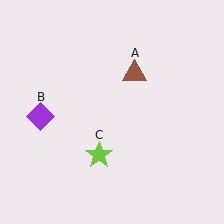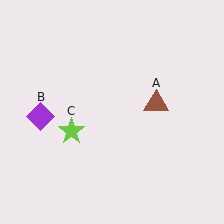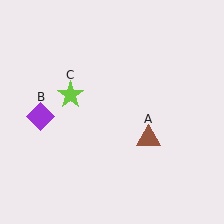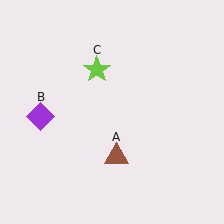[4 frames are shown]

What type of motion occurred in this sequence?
The brown triangle (object A), lime star (object C) rotated clockwise around the center of the scene.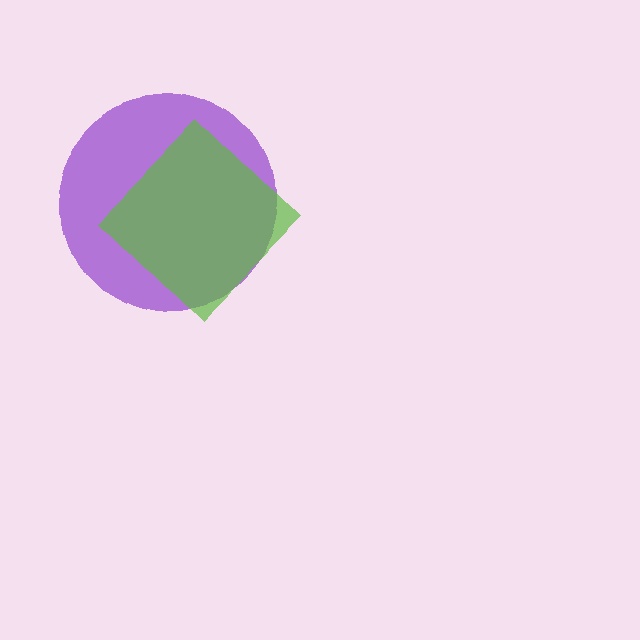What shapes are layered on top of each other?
The layered shapes are: a purple circle, a lime diamond.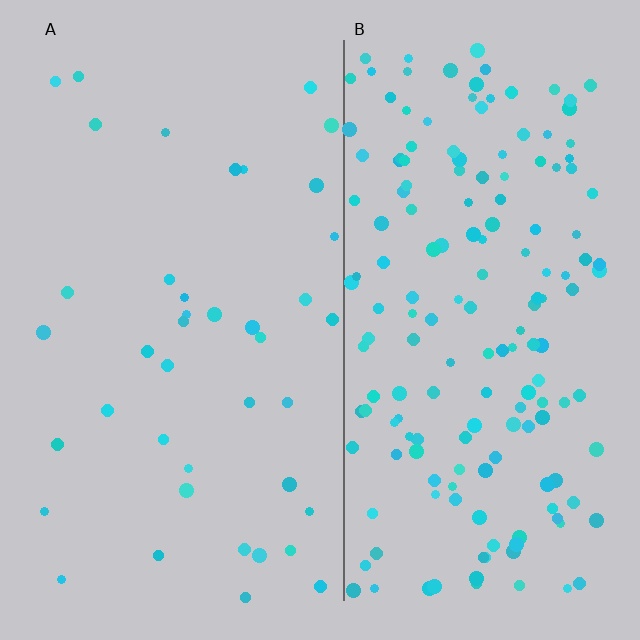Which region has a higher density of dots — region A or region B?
B (the right).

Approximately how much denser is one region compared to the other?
Approximately 4.2× — region B over region A.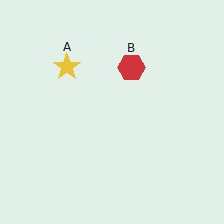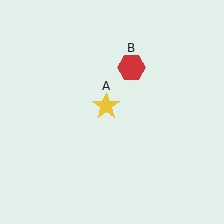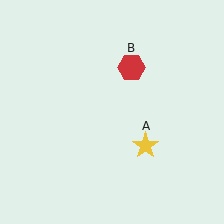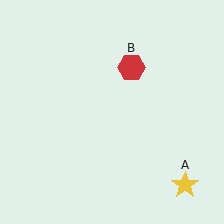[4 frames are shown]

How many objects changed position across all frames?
1 object changed position: yellow star (object A).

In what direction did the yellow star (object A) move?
The yellow star (object A) moved down and to the right.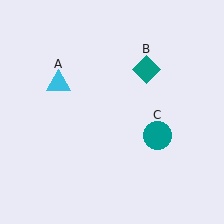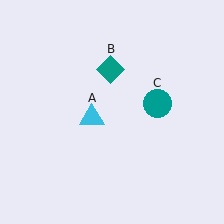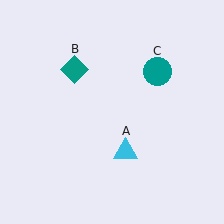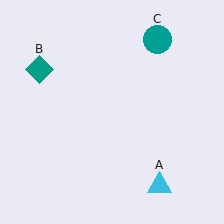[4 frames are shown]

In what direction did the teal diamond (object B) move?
The teal diamond (object B) moved left.